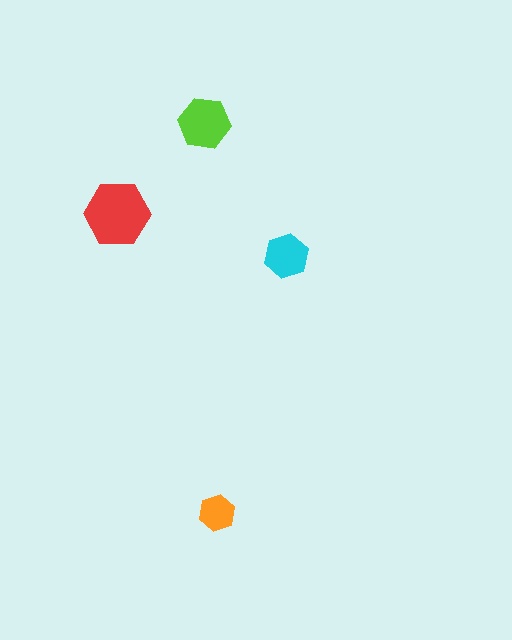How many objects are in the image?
There are 4 objects in the image.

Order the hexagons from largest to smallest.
the red one, the lime one, the cyan one, the orange one.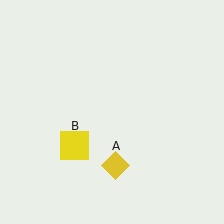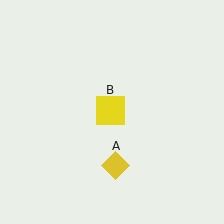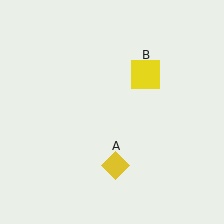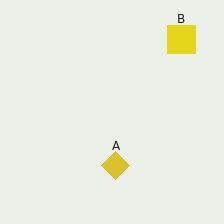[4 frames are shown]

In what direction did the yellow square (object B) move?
The yellow square (object B) moved up and to the right.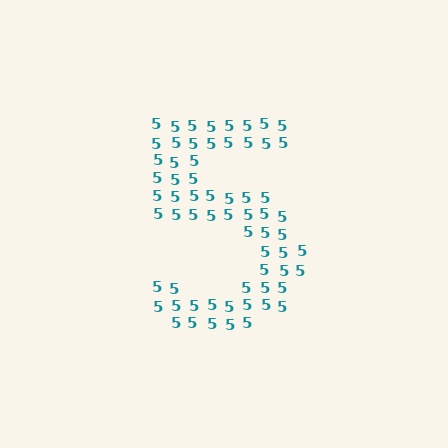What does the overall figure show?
The overall figure shows the digit 5.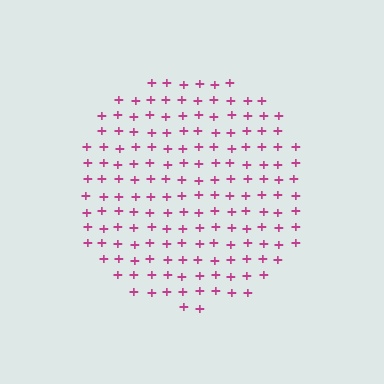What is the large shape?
The large shape is a circle.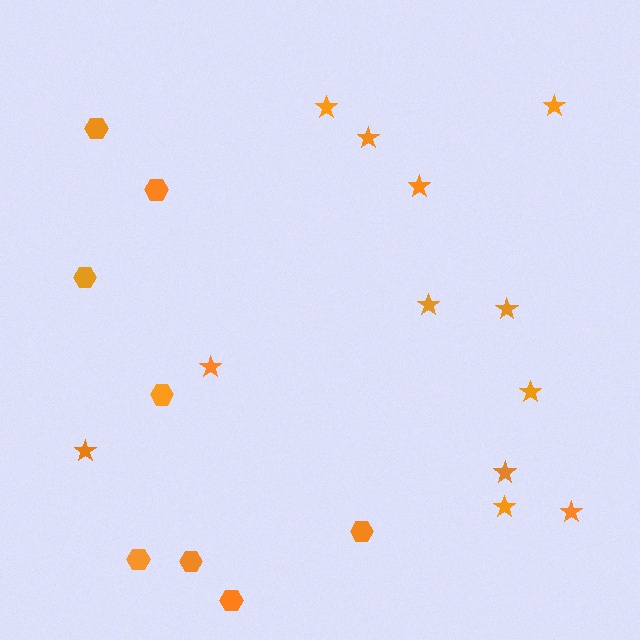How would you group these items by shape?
There are 2 groups: one group of stars (12) and one group of hexagons (8).